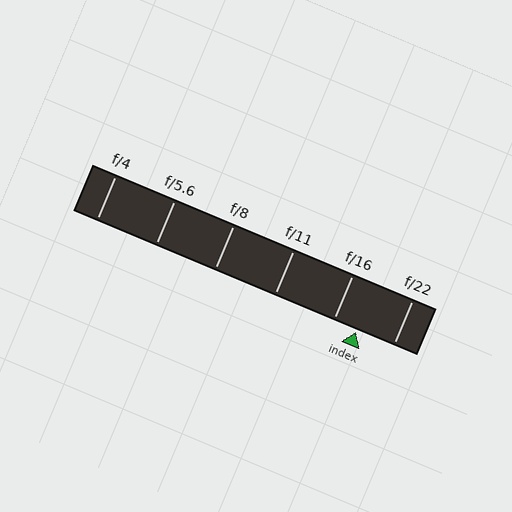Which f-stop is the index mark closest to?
The index mark is closest to f/16.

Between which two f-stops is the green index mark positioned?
The index mark is between f/16 and f/22.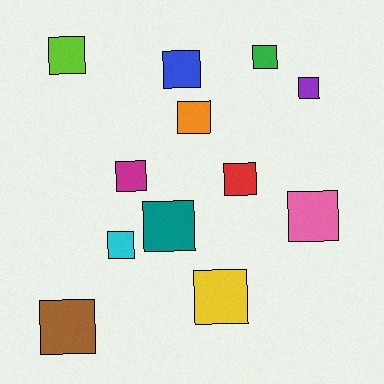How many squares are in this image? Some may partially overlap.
There are 12 squares.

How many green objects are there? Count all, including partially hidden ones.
There is 1 green object.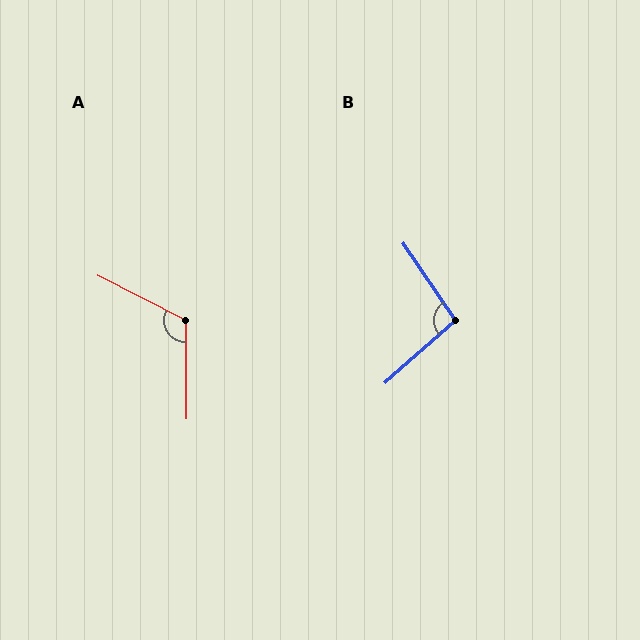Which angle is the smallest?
B, at approximately 97 degrees.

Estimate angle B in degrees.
Approximately 97 degrees.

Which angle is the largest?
A, at approximately 117 degrees.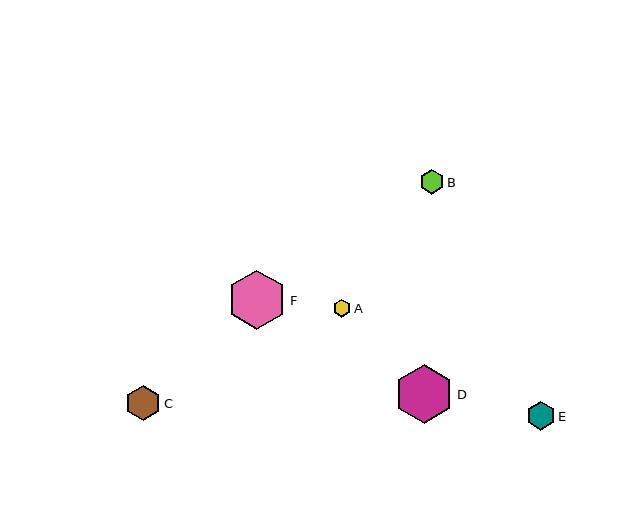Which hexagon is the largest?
Hexagon F is the largest with a size of approximately 60 pixels.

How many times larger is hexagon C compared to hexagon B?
Hexagon C is approximately 1.4 times the size of hexagon B.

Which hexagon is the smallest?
Hexagon A is the smallest with a size of approximately 18 pixels.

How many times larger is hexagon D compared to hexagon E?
Hexagon D is approximately 2.0 times the size of hexagon E.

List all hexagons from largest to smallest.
From largest to smallest: F, D, C, E, B, A.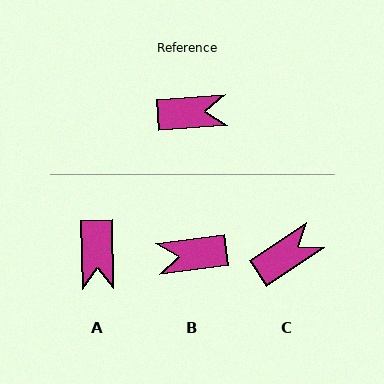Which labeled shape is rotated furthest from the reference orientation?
B, about 177 degrees away.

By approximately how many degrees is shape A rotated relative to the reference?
Approximately 92 degrees clockwise.